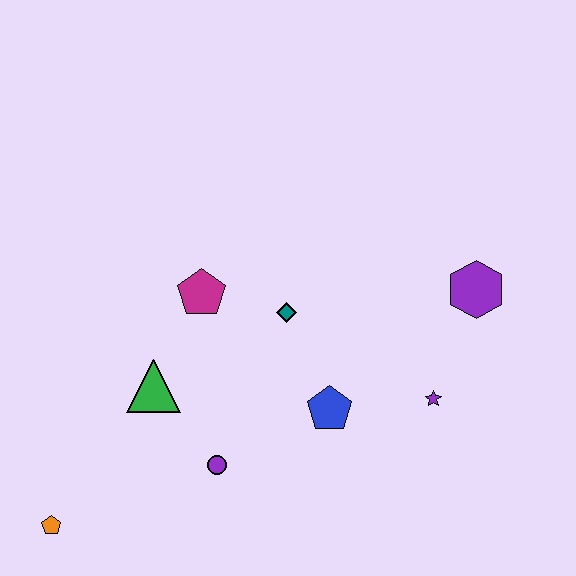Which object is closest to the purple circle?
The green triangle is closest to the purple circle.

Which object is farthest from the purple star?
The orange pentagon is farthest from the purple star.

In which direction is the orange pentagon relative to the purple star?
The orange pentagon is to the left of the purple star.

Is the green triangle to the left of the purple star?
Yes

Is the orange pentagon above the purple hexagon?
No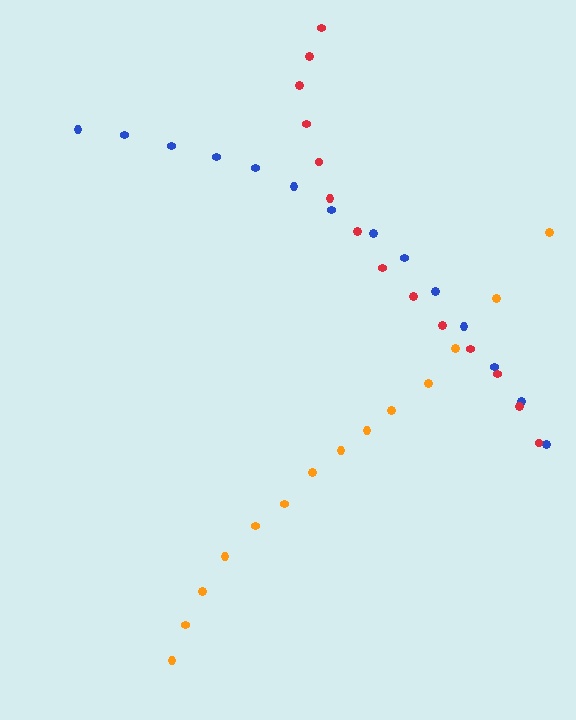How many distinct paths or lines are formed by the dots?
There are 3 distinct paths.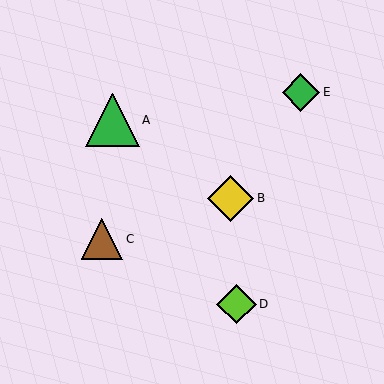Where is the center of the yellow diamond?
The center of the yellow diamond is at (231, 198).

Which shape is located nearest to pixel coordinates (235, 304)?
The lime diamond (labeled D) at (236, 304) is nearest to that location.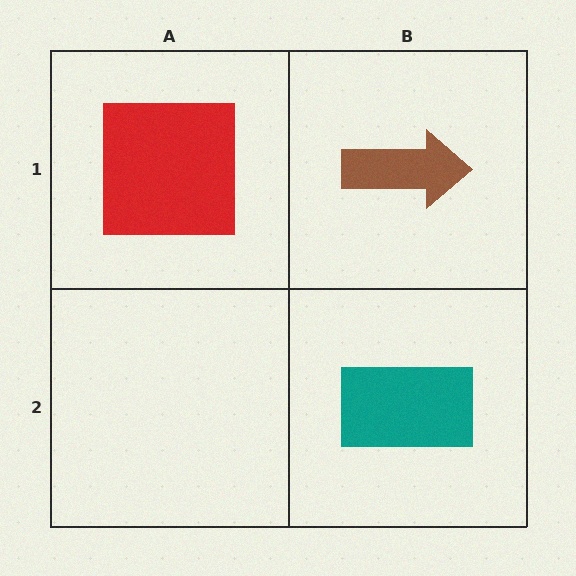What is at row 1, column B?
A brown arrow.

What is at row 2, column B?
A teal rectangle.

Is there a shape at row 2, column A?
No, that cell is empty.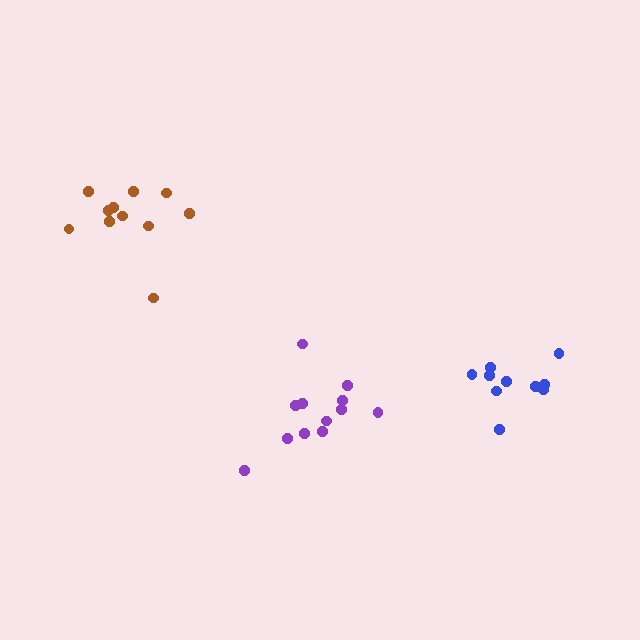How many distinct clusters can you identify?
There are 3 distinct clusters.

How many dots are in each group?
Group 1: 12 dots, Group 2: 11 dots, Group 3: 10 dots (33 total).